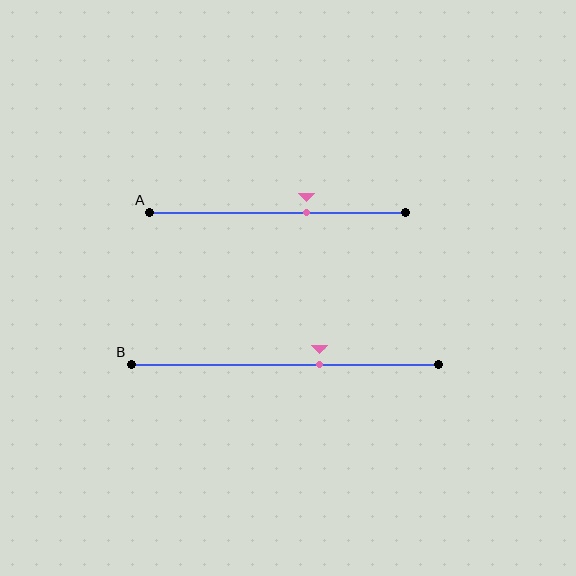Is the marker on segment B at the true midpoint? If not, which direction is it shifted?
No, the marker on segment B is shifted to the right by about 11% of the segment length.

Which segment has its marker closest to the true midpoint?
Segment B has its marker closest to the true midpoint.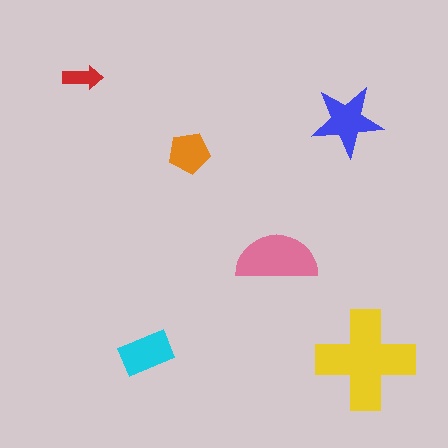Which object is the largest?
The yellow cross.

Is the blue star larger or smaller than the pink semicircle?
Smaller.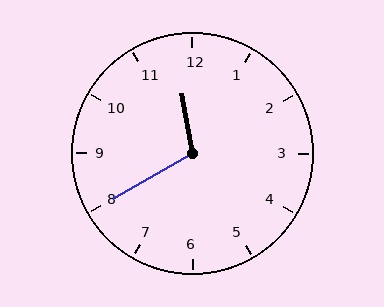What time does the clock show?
11:40.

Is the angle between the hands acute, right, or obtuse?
It is obtuse.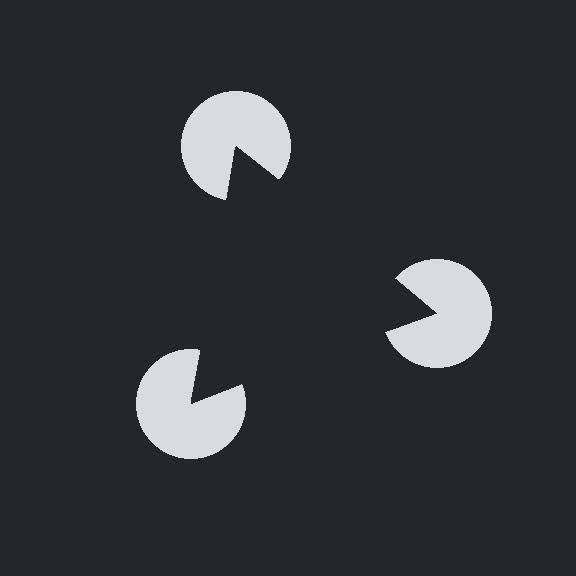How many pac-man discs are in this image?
There are 3 — one at each vertex of the illusory triangle.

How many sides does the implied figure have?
3 sides.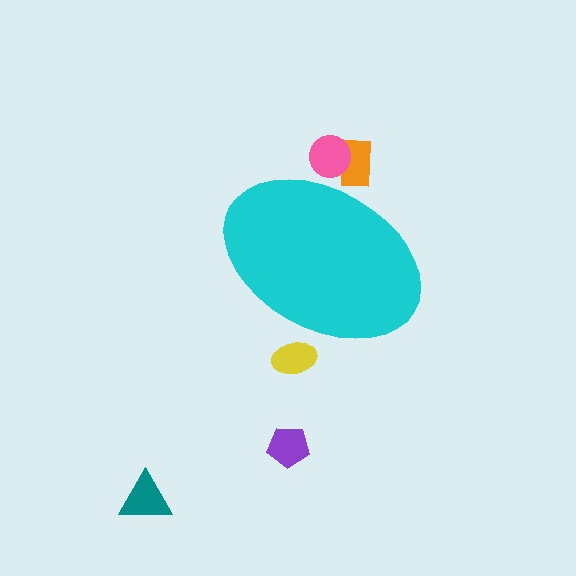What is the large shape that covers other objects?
A cyan ellipse.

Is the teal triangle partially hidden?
No, the teal triangle is fully visible.